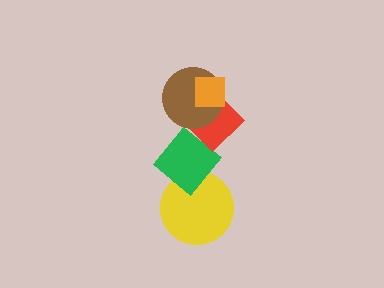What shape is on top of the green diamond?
The red diamond is on top of the green diamond.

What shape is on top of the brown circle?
The orange square is on top of the brown circle.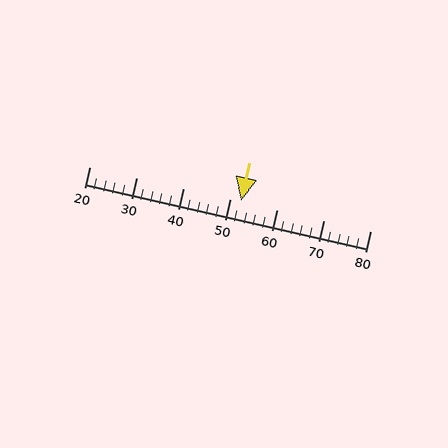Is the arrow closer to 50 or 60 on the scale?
The arrow is closer to 50.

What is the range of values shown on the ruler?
The ruler shows values from 20 to 80.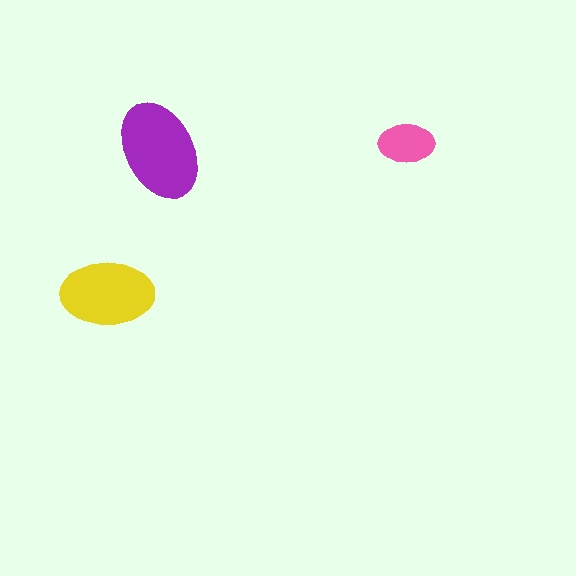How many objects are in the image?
There are 3 objects in the image.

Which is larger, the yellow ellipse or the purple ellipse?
The purple one.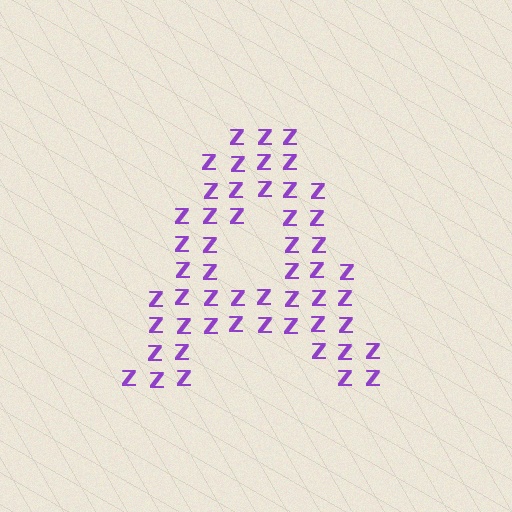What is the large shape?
The large shape is the letter A.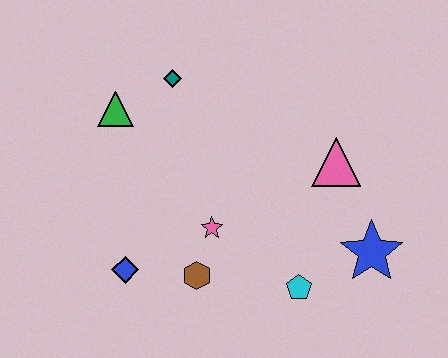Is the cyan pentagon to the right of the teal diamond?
Yes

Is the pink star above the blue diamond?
Yes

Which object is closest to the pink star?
The brown hexagon is closest to the pink star.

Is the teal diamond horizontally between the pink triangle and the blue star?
No